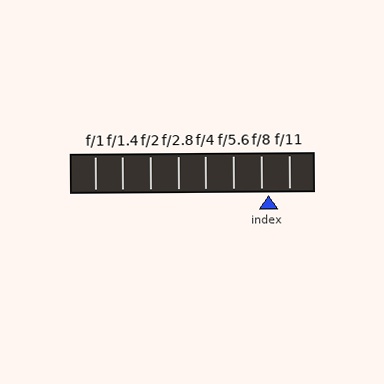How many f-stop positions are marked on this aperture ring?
There are 8 f-stop positions marked.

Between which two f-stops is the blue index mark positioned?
The index mark is between f/8 and f/11.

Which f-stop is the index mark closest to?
The index mark is closest to f/8.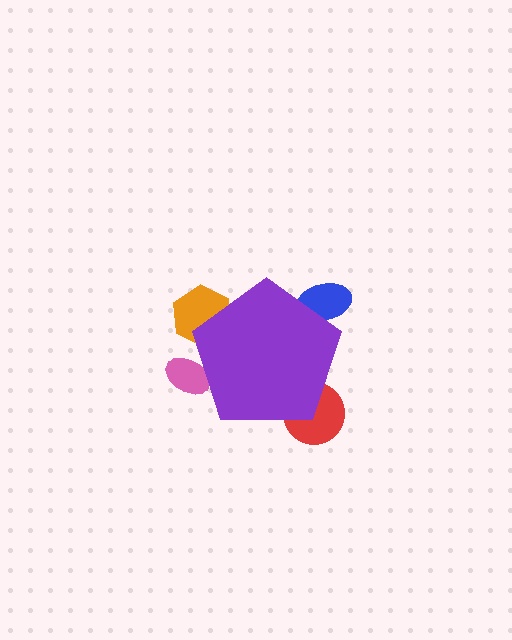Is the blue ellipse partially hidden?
Yes, the blue ellipse is partially hidden behind the purple pentagon.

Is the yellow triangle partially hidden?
Yes, the yellow triangle is partially hidden behind the purple pentagon.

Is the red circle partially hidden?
Yes, the red circle is partially hidden behind the purple pentagon.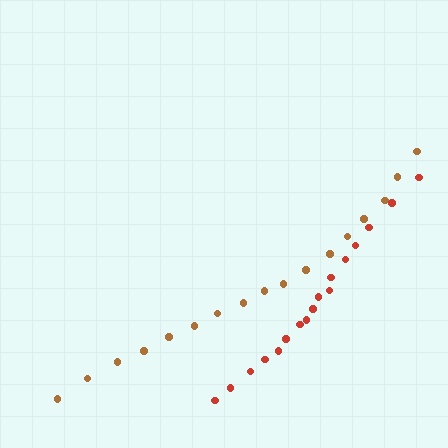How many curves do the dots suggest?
There are 2 distinct paths.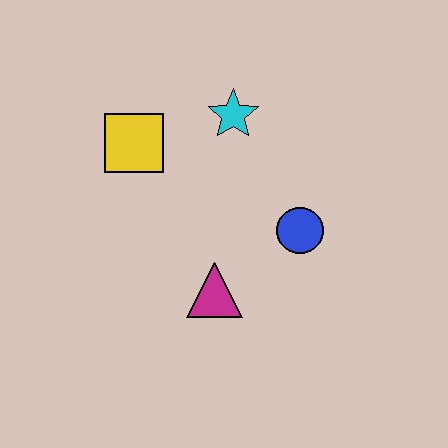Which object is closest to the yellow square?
The cyan star is closest to the yellow square.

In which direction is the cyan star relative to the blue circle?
The cyan star is above the blue circle.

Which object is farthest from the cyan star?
The magenta triangle is farthest from the cyan star.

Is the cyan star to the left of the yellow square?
No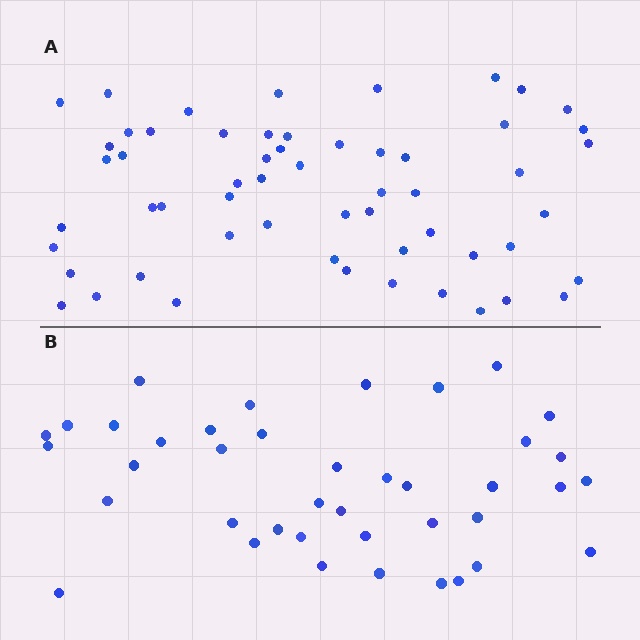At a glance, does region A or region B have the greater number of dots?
Region A (the top region) has more dots.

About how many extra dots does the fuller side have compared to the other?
Region A has approximately 15 more dots than region B.